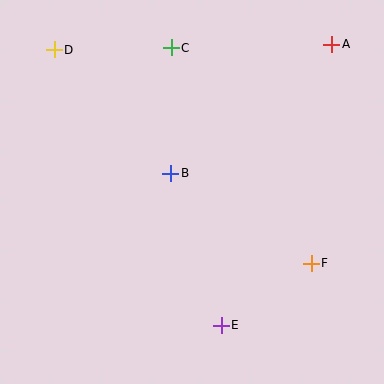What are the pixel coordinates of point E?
Point E is at (221, 325).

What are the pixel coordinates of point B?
Point B is at (171, 173).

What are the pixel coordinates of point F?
Point F is at (311, 264).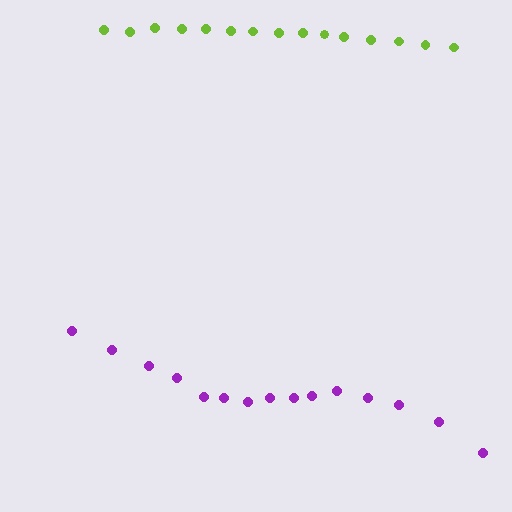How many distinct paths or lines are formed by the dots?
There are 2 distinct paths.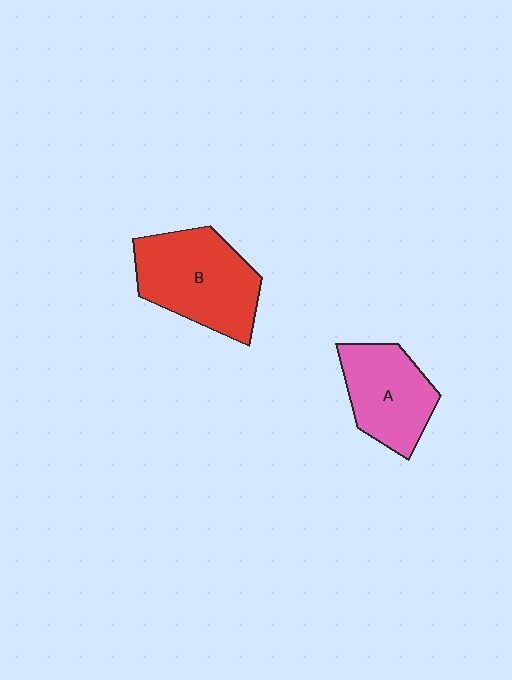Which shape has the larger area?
Shape B (red).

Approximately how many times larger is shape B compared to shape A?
Approximately 1.3 times.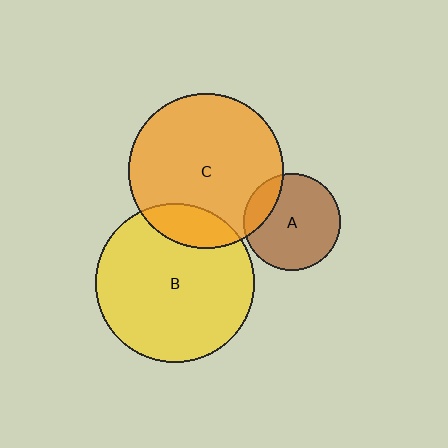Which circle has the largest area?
Circle B (yellow).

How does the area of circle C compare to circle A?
Approximately 2.5 times.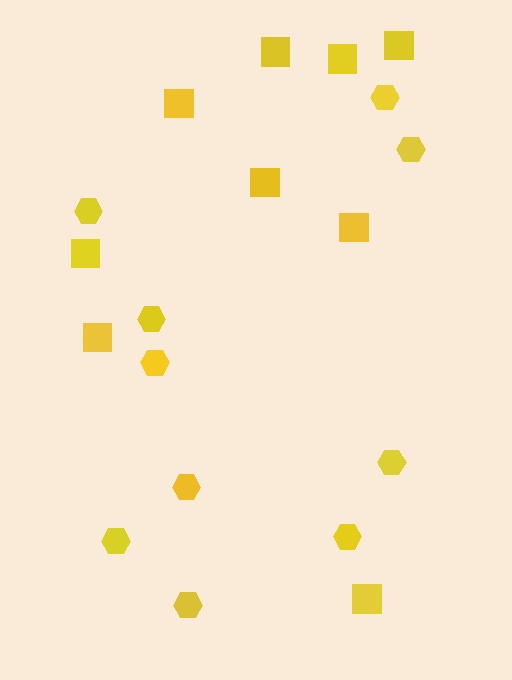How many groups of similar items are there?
There are 2 groups: one group of squares (9) and one group of hexagons (10).